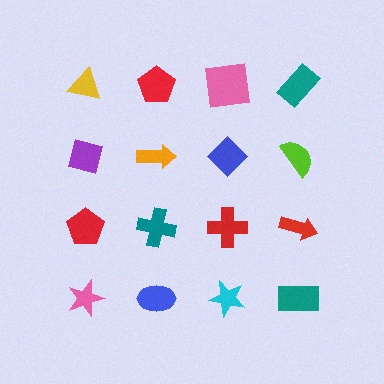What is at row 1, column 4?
A teal rectangle.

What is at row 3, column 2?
A teal cross.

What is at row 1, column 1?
A yellow triangle.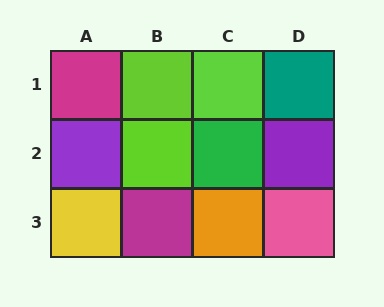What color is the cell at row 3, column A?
Yellow.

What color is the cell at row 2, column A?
Purple.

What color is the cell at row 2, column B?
Lime.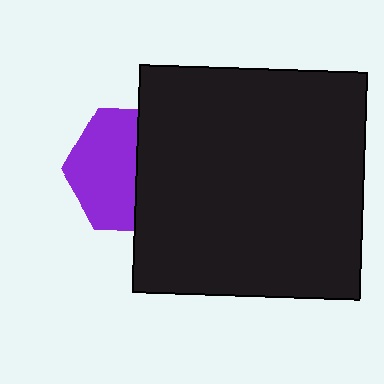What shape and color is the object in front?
The object in front is a black square.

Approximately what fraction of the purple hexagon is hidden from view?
Roughly 45% of the purple hexagon is hidden behind the black square.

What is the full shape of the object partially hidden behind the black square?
The partially hidden object is a purple hexagon.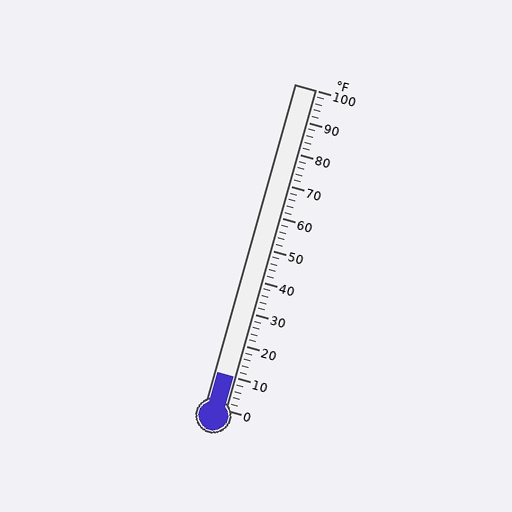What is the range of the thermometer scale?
The thermometer scale ranges from 0°F to 100°F.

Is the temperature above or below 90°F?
The temperature is below 90°F.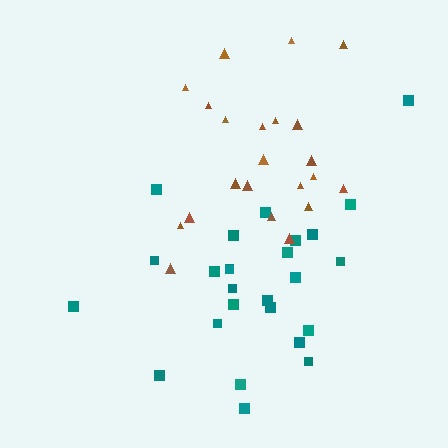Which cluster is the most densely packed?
Brown.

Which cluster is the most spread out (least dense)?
Teal.